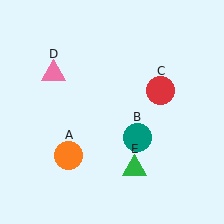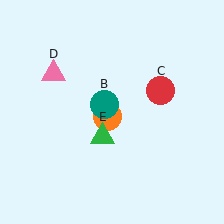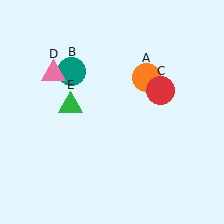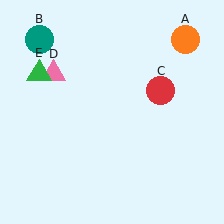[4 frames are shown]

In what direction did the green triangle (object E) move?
The green triangle (object E) moved up and to the left.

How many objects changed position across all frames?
3 objects changed position: orange circle (object A), teal circle (object B), green triangle (object E).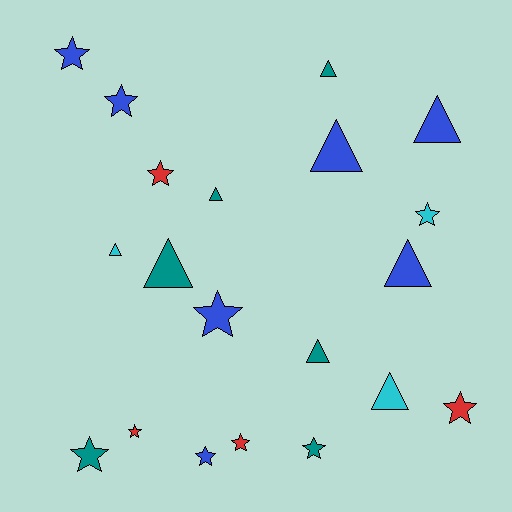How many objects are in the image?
There are 20 objects.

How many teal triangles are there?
There are 4 teal triangles.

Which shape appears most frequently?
Star, with 11 objects.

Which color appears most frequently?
Blue, with 7 objects.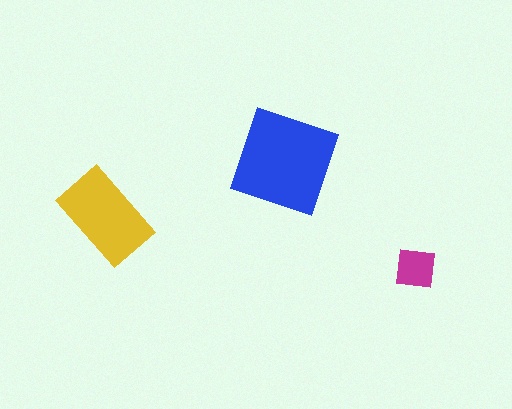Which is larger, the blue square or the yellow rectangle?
The blue square.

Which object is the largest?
The blue square.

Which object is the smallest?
The magenta square.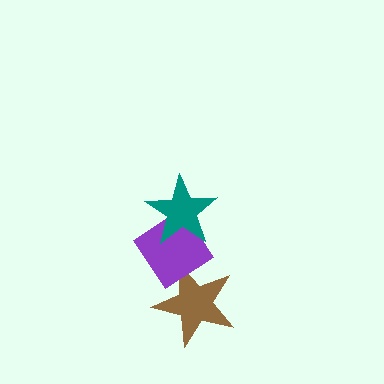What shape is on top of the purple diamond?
The teal star is on top of the purple diamond.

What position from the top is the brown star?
The brown star is 3rd from the top.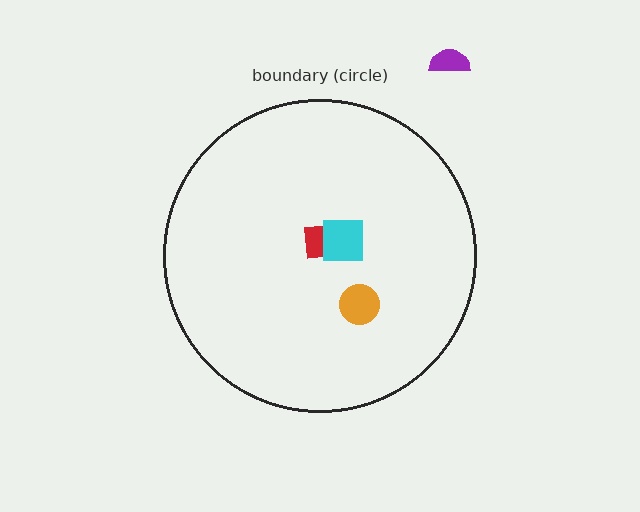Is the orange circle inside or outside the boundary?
Inside.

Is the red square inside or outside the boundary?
Inside.